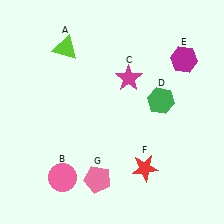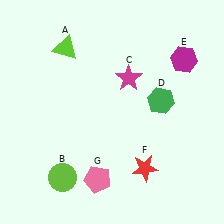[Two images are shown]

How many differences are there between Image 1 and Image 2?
There is 1 difference between the two images.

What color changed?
The circle (B) changed from pink in Image 1 to lime in Image 2.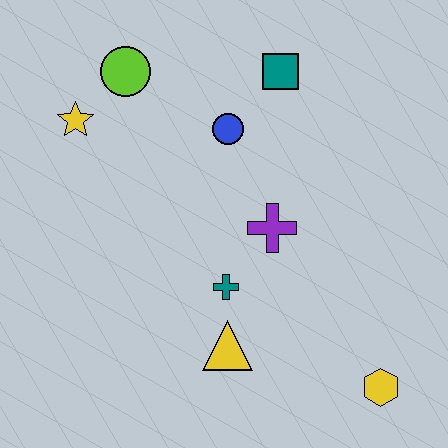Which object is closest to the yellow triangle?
The teal cross is closest to the yellow triangle.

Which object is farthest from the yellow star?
The yellow hexagon is farthest from the yellow star.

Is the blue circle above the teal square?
No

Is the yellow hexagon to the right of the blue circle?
Yes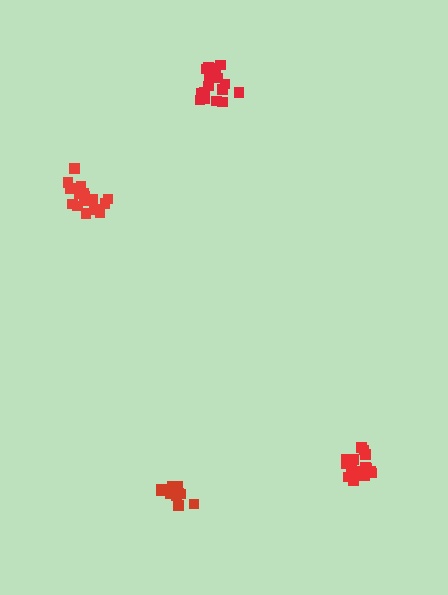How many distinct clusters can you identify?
There are 4 distinct clusters.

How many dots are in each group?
Group 1: 16 dots, Group 2: 14 dots, Group 3: 18 dots, Group 4: 19 dots (67 total).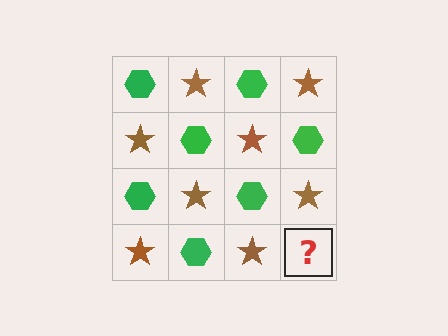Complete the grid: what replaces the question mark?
The question mark should be replaced with a green hexagon.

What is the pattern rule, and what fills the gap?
The rule is that it alternates green hexagon and brown star in a checkerboard pattern. The gap should be filled with a green hexagon.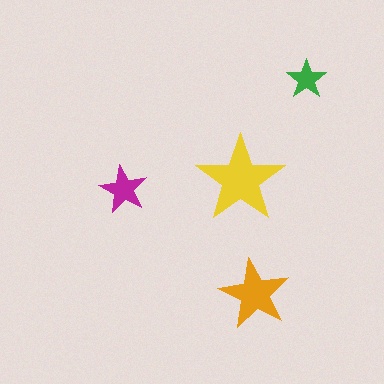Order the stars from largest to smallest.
the yellow one, the orange one, the magenta one, the green one.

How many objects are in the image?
There are 4 objects in the image.